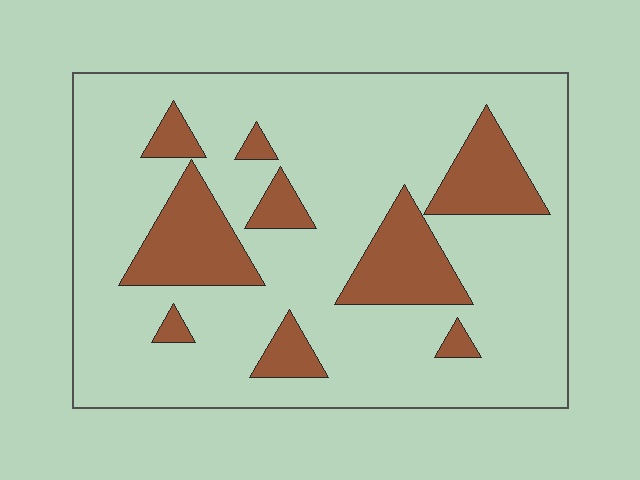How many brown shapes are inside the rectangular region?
9.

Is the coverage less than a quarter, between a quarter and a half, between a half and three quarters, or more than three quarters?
Less than a quarter.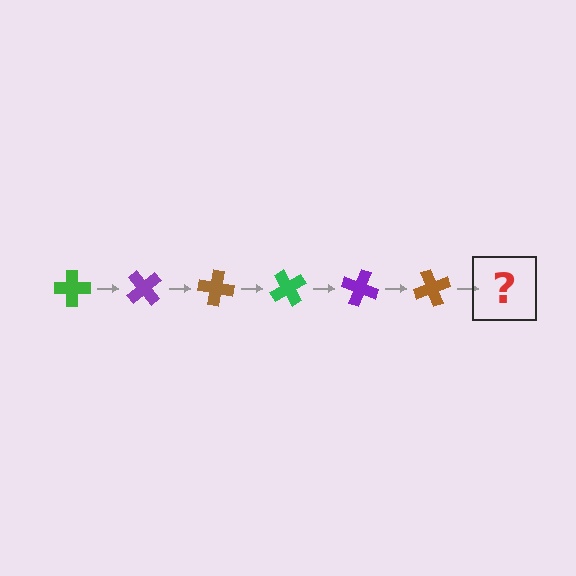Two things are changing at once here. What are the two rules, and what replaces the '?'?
The two rules are that it rotates 50 degrees each step and the color cycles through green, purple, and brown. The '?' should be a green cross, rotated 300 degrees from the start.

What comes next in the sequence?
The next element should be a green cross, rotated 300 degrees from the start.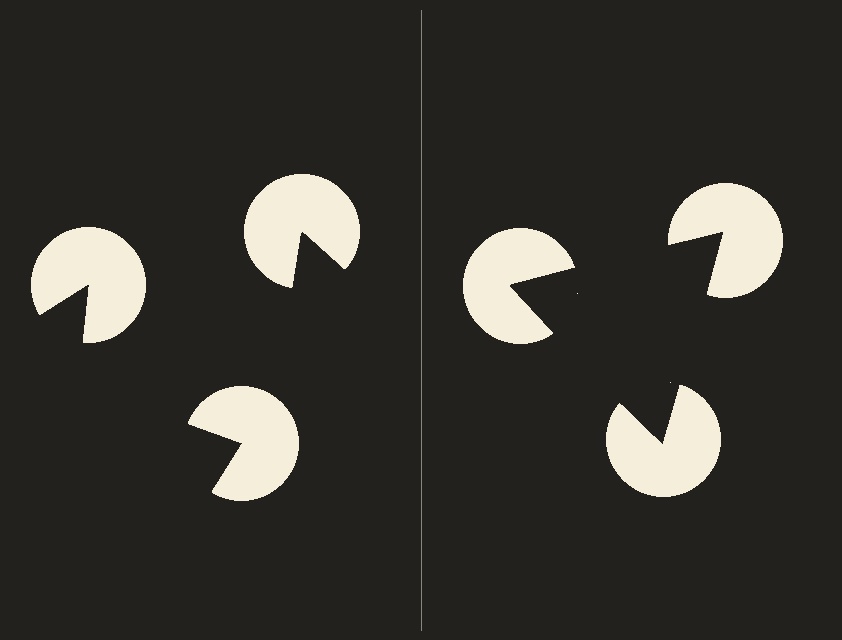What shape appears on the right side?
An illusory triangle.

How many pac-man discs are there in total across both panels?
6 — 3 on each side.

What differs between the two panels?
The pac-man discs are positioned identically on both sides; only the wedge orientations differ. On the right they align to a triangle; on the left they are misaligned.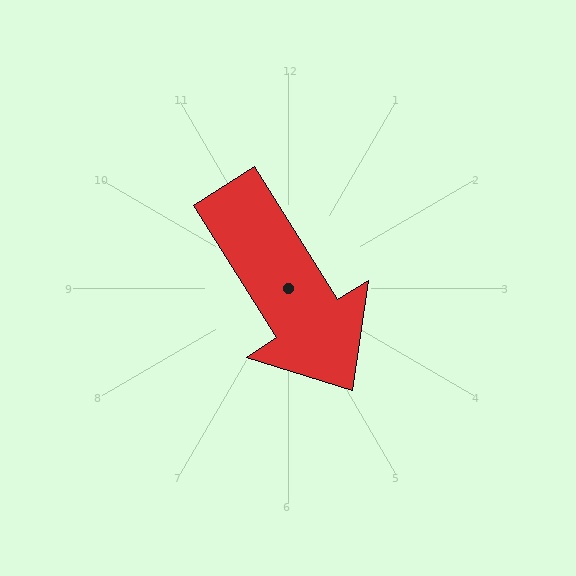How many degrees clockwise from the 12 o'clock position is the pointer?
Approximately 148 degrees.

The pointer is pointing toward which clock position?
Roughly 5 o'clock.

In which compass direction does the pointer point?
Southeast.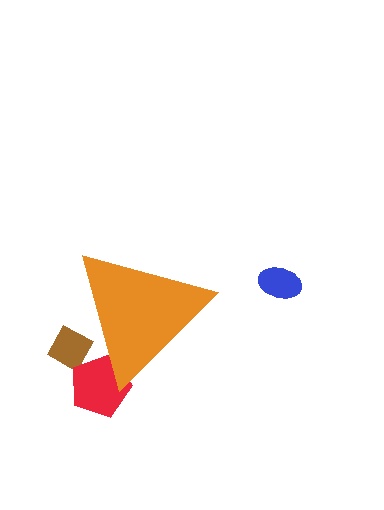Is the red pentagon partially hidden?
Yes, the red pentagon is partially hidden behind the orange triangle.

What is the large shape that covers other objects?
An orange triangle.